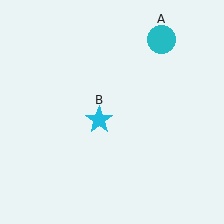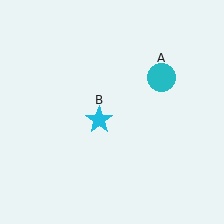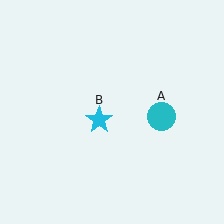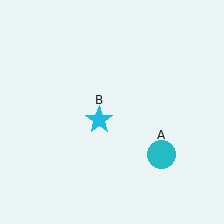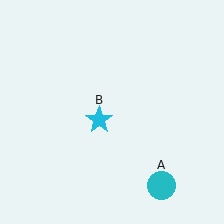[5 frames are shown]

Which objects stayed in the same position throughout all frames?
Cyan star (object B) remained stationary.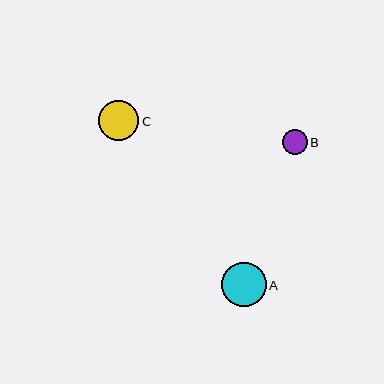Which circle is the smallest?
Circle B is the smallest with a size of approximately 25 pixels.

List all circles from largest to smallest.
From largest to smallest: A, C, B.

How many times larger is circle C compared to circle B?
Circle C is approximately 1.6 times the size of circle B.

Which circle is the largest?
Circle A is the largest with a size of approximately 44 pixels.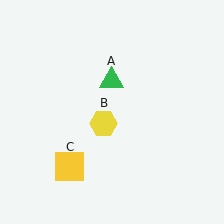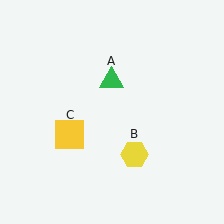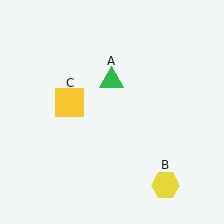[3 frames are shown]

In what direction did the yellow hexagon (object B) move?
The yellow hexagon (object B) moved down and to the right.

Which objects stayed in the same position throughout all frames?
Green triangle (object A) remained stationary.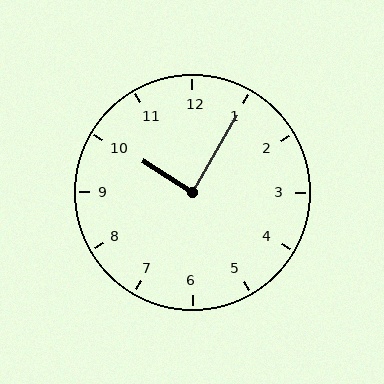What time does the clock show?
10:05.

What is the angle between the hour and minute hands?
Approximately 88 degrees.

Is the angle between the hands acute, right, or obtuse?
It is right.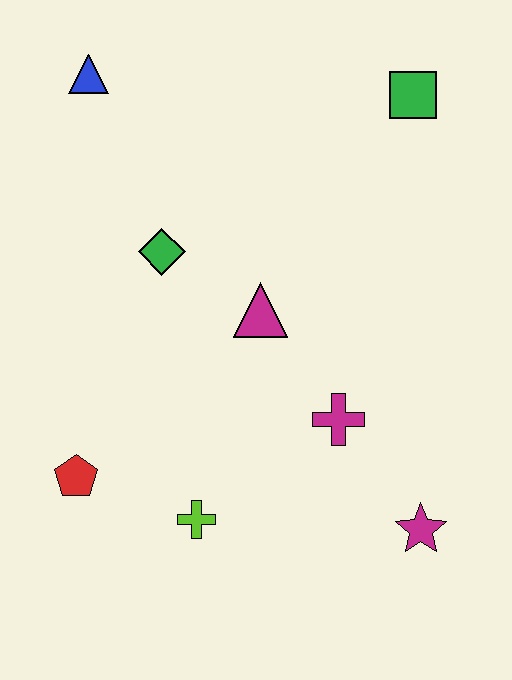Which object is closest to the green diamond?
The magenta triangle is closest to the green diamond.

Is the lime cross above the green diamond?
No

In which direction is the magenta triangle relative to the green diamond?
The magenta triangle is to the right of the green diamond.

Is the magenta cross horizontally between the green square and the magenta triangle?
Yes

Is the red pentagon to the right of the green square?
No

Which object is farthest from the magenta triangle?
The blue triangle is farthest from the magenta triangle.